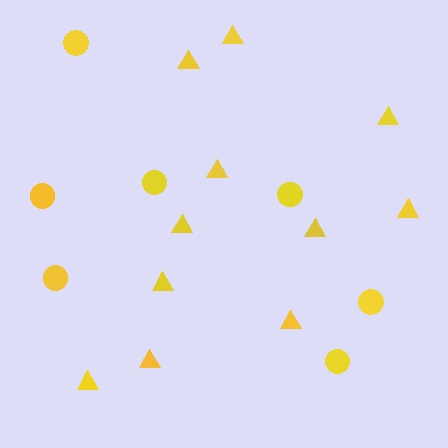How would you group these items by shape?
There are 2 groups: one group of circles (7) and one group of triangles (11).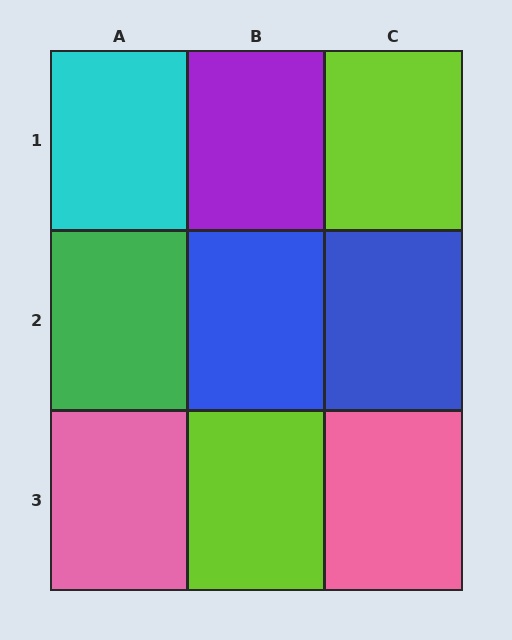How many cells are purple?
1 cell is purple.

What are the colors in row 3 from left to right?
Pink, lime, pink.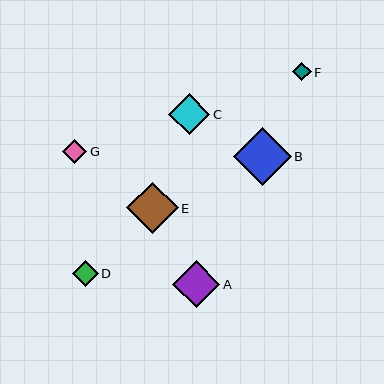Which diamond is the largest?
Diamond B is the largest with a size of approximately 58 pixels.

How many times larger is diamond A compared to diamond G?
Diamond A is approximately 2.0 times the size of diamond G.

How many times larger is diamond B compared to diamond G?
Diamond B is approximately 2.4 times the size of diamond G.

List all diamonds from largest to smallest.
From largest to smallest: B, E, A, C, D, G, F.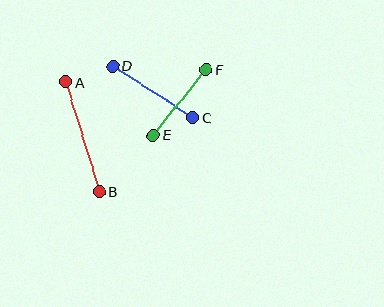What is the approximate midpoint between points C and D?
The midpoint is at approximately (153, 92) pixels.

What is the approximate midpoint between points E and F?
The midpoint is at approximately (180, 103) pixels.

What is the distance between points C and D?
The distance is approximately 95 pixels.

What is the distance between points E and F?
The distance is approximately 84 pixels.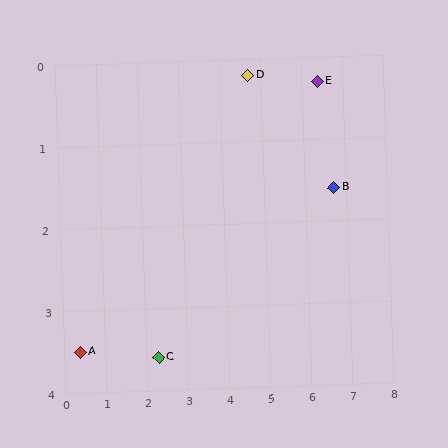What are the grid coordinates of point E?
Point E is at approximately (6.4, 0.3).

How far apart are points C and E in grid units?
Points C and E are about 5.3 grid units apart.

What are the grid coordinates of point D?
Point D is at approximately (4.7, 0.2).